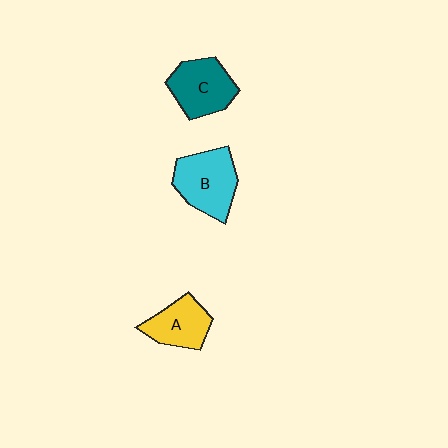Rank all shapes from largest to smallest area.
From largest to smallest: B (cyan), C (teal), A (yellow).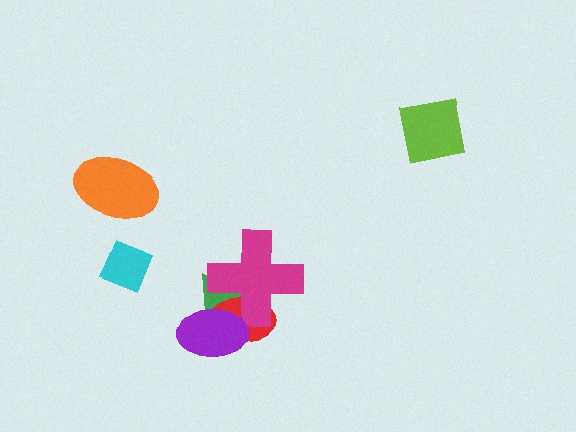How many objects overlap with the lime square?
0 objects overlap with the lime square.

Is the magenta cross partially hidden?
Yes, it is partially covered by another shape.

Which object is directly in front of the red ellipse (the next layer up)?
The magenta cross is directly in front of the red ellipse.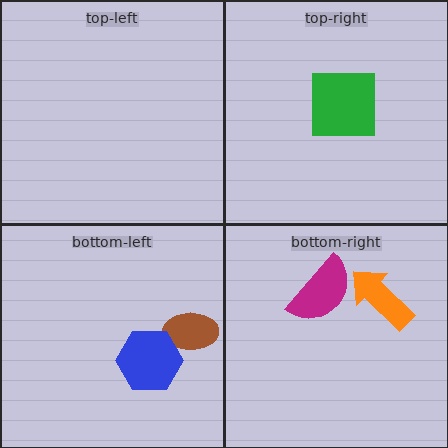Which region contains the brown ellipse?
The bottom-left region.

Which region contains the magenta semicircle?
The bottom-right region.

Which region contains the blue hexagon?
The bottom-left region.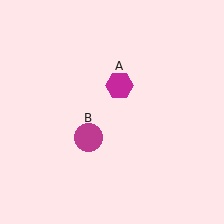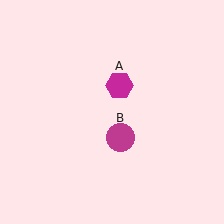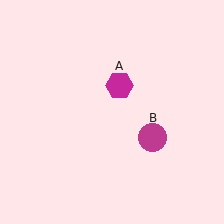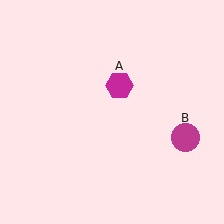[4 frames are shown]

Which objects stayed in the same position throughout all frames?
Magenta hexagon (object A) remained stationary.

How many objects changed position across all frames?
1 object changed position: magenta circle (object B).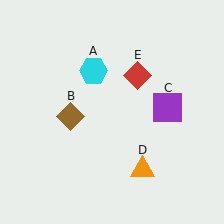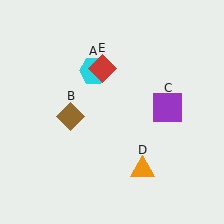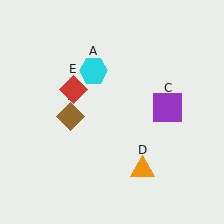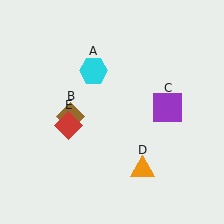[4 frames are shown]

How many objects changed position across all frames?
1 object changed position: red diamond (object E).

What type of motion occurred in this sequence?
The red diamond (object E) rotated counterclockwise around the center of the scene.